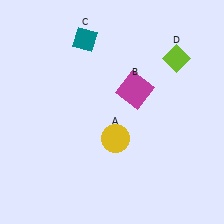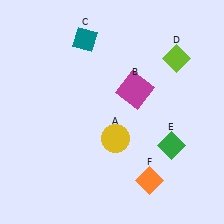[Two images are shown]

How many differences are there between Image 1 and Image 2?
There are 2 differences between the two images.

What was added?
A green diamond (E), an orange diamond (F) were added in Image 2.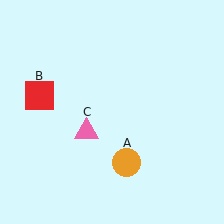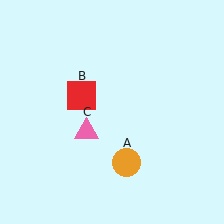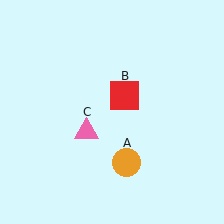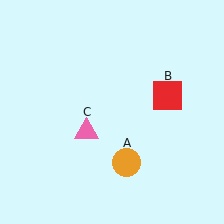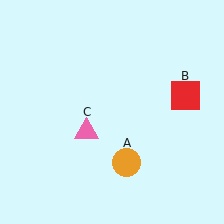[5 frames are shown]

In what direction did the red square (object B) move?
The red square (object B) moved right.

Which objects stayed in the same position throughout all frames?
Orange circle (object A) and pink triangle (object C) remained stationary.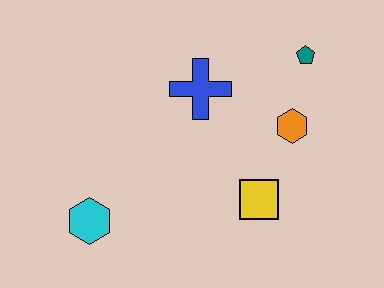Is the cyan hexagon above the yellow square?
No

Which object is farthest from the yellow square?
The cyan hexagon is farthest from the yellow square.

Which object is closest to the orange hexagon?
The teal pentagon is closest to the orange hexagon.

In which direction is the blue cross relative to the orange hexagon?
The blue cross is to the left of the orange hexagon.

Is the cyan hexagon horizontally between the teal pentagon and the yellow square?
No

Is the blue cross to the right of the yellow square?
No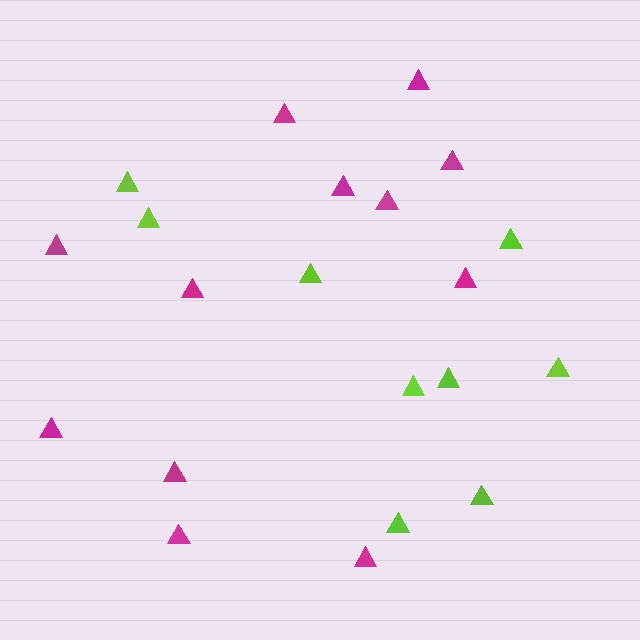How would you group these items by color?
There are 2 groups: one group of lime triangles (9) and one group of magenta triangles (12).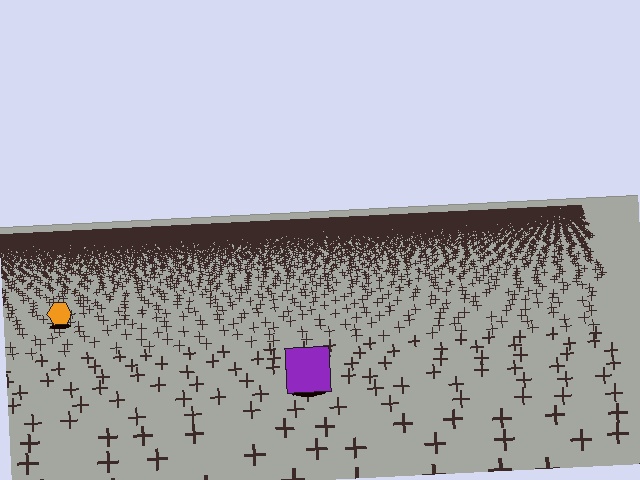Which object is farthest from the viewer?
The orange hexagon is farthest from the viewer. It appears smaller and the ground texture around it is denser.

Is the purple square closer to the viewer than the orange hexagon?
Yes. The purple square is closer — you can tell from the texture gradient: the ground texture is coarser near it.